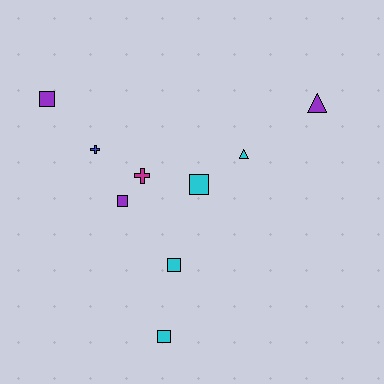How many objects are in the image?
There are 9 objects.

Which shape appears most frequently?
Square, with 5 objects.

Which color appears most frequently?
Cyan, with 4 objects.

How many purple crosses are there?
There are no purple crosses.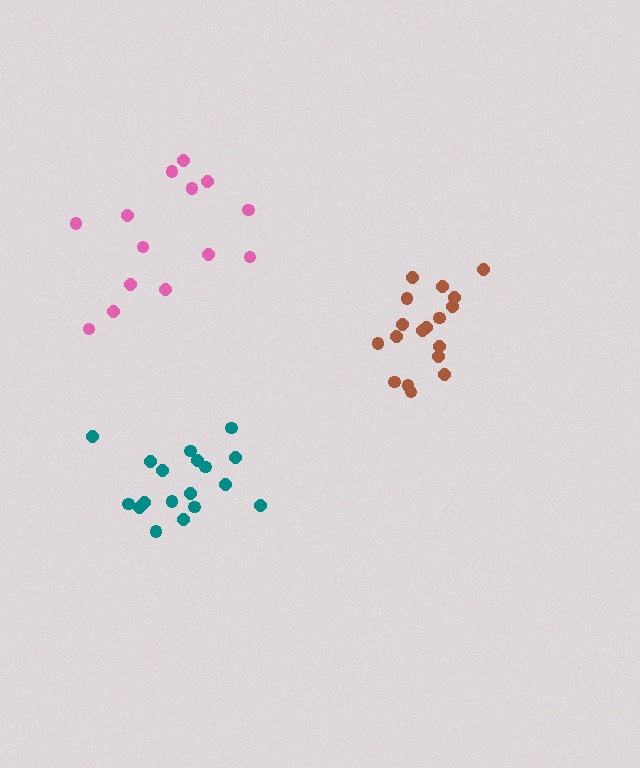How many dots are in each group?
Group 1: 18 dots, Group 2: 14 dots, Group 3: 18 dots (50 total).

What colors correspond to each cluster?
The clusters are colored: brown, pink, teal.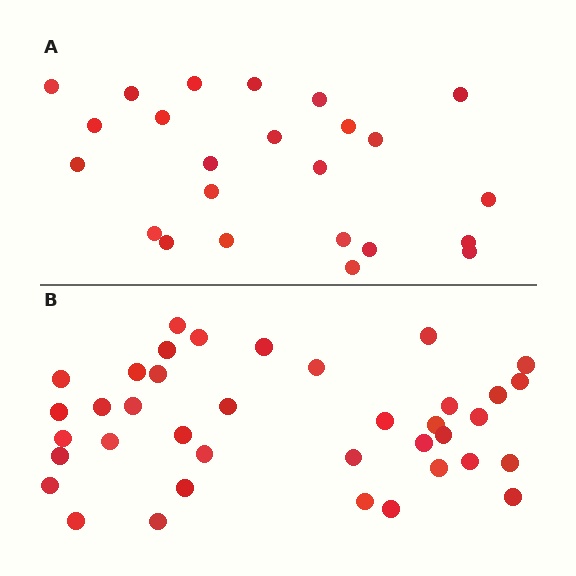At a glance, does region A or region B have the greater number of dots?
Region B (the bottom region) has more dots.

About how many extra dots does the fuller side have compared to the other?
Region B has approximately 15 more dots than region A.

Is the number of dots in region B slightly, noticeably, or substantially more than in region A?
Region B has substantially more. The ratio is roughly 1.6 to 1.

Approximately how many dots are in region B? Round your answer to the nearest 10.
About 40 dots. (The exact count is 38, which rounds to 40.)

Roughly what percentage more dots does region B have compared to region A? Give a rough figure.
About 60% more.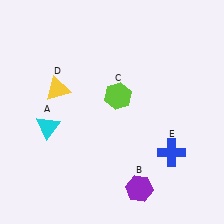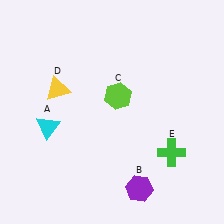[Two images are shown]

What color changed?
The cross (E) changed from blue in Image 1 to green in Image 2.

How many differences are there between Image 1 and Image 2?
There is 1 difference between the two images.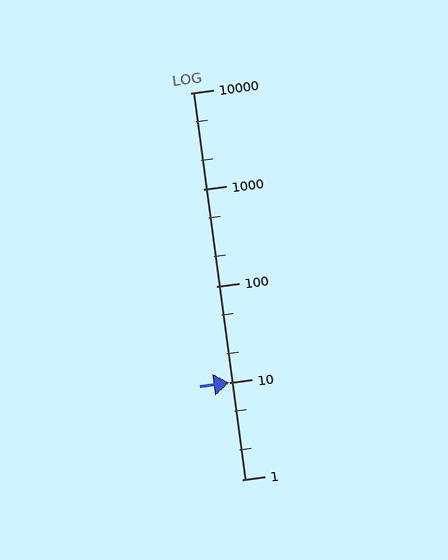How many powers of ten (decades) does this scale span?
The scale spans 4 decades, from 1 to 10000.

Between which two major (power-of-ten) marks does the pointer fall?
The pointer is between 10 and 100.